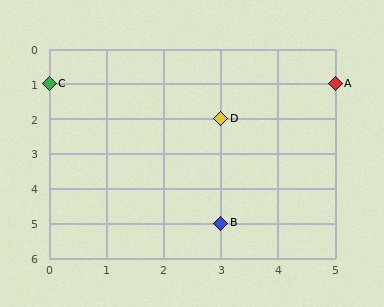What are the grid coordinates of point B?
Point B is at grid coordinates (3, 5).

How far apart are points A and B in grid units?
Points A and B are 2 columns and 4 rows apart (about 4.5 grid units diagonally).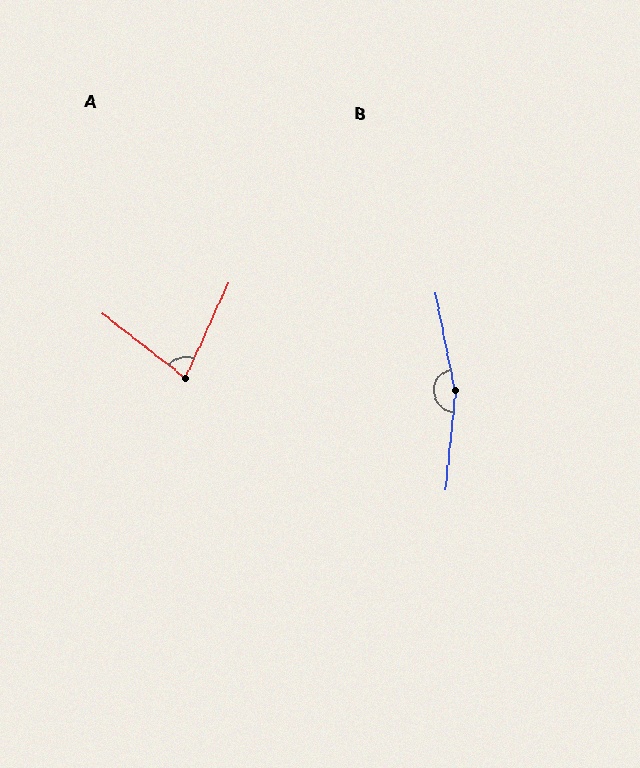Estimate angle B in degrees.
Approximately 163 degrees.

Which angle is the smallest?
A, at approximately 77 degrees.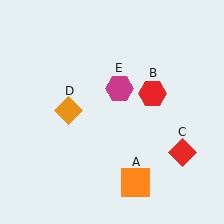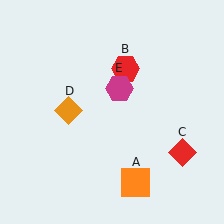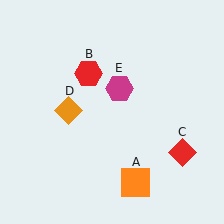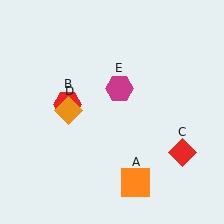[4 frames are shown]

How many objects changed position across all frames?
1 object changed position: red hexagon (object B).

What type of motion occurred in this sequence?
The red hexagon (object B) rotated counterclockwise around the center of the scene.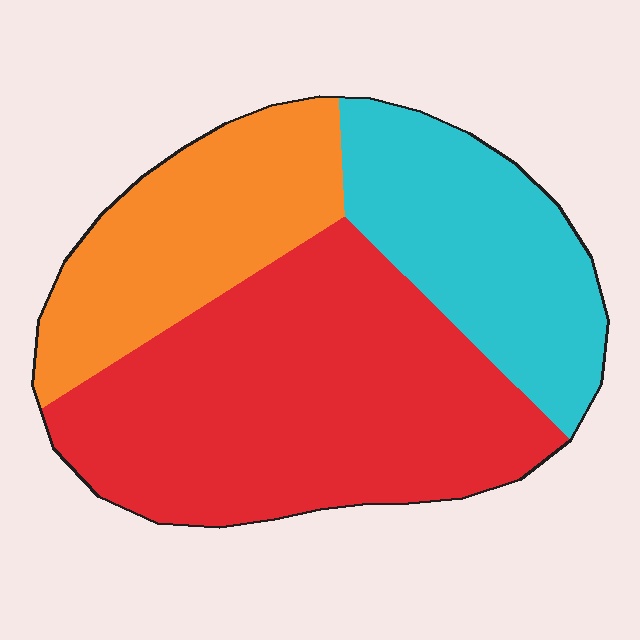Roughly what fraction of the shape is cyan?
Cyan takes up about one quarter (1/4) of the shape.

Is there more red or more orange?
Red.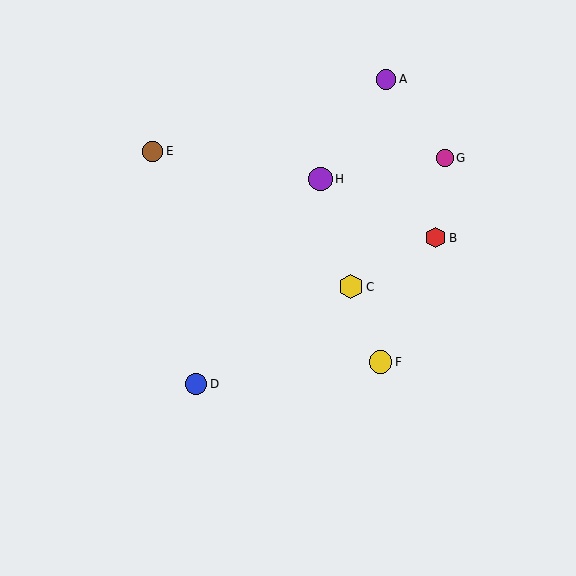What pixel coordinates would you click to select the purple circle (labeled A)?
Click at (386, 79) to select the purple circle A.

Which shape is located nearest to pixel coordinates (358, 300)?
The yellow hexagon (labeled C) at (351, 287) is nearest to that location.